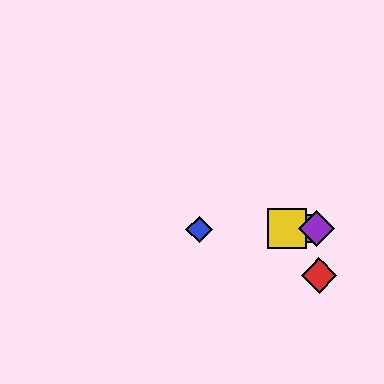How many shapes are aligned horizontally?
4 shapes (the blue diamond, the green square, the yellow square, the purple diamond) are aligned horizontally.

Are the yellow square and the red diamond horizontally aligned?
No, the yellow square is at y≈229 and the red diamond is at y≈276.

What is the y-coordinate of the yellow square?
The yellow square is at y≈229.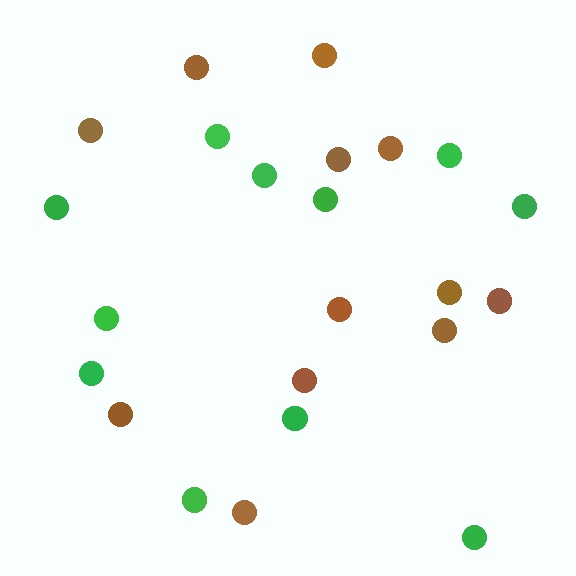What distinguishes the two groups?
There are 2 groups: one group of brown circles (12) and one group of green circles (11).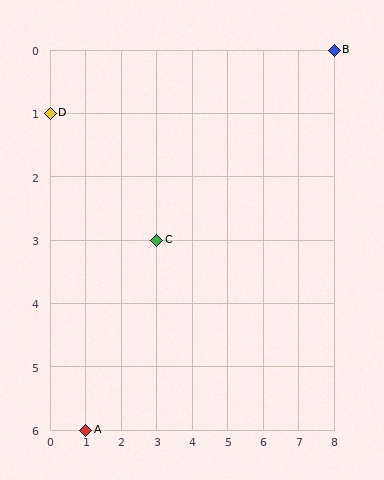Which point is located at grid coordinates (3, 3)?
Point C is at (3, 3).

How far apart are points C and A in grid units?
Points C and A are 2 columns and 3 rows apart (about 3.6 grid units diagonally).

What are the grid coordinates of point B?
Point B is at grid coordinates (8, 0).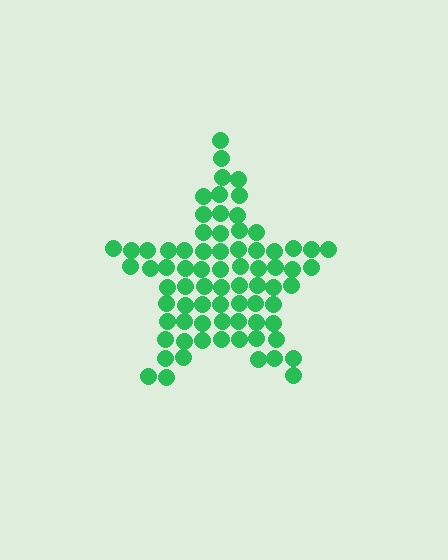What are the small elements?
The small elements are circles.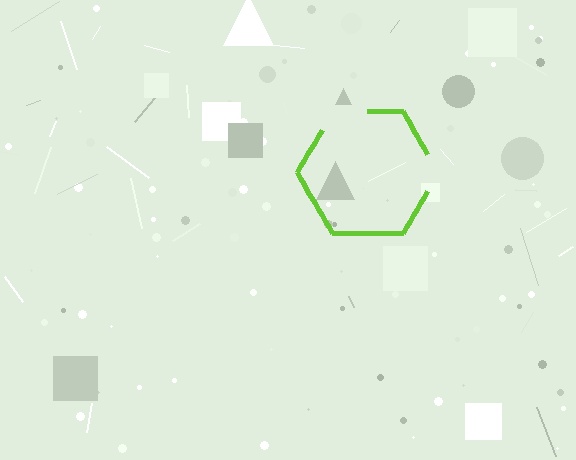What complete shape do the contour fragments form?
The contour fragments form a hexagon.